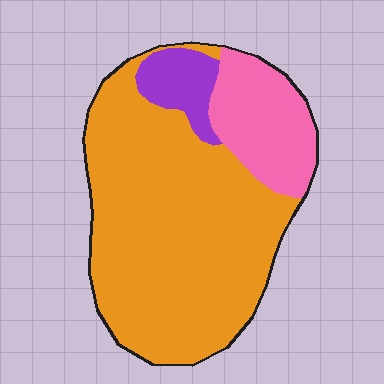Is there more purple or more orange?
Orange.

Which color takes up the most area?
Orange, at roughly 70%.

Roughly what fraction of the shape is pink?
Pink covers about 20% of the shape.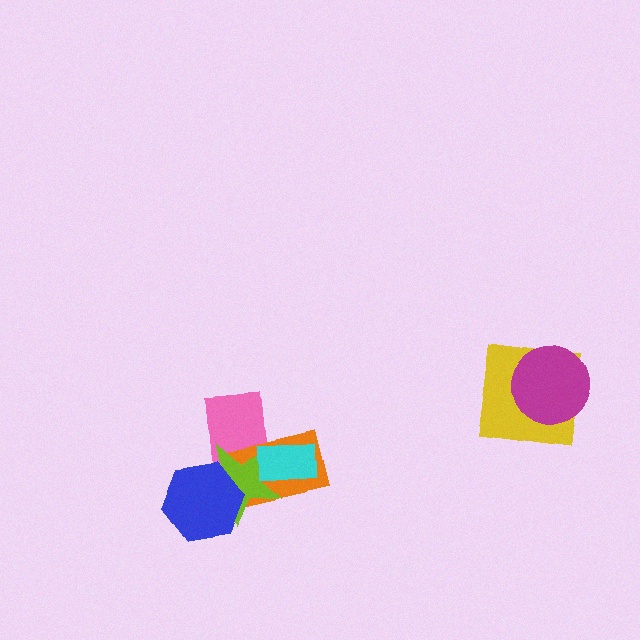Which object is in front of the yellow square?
The magenta circle is in front of the yellow square.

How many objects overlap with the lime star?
4 objects overlap with the lime star.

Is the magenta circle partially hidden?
No, no other shape covers it.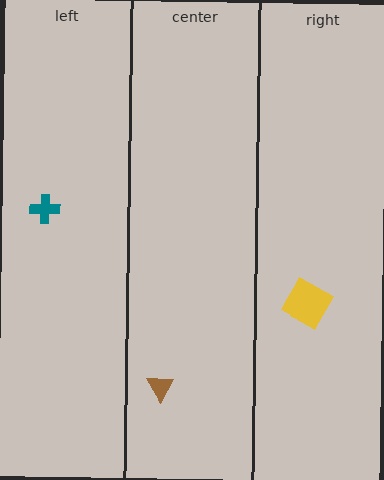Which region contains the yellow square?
The right region.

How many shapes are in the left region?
1.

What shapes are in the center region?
The brown triangle.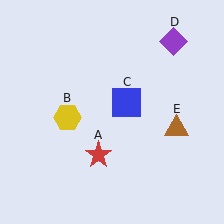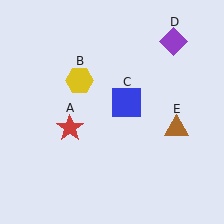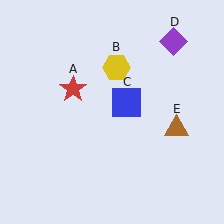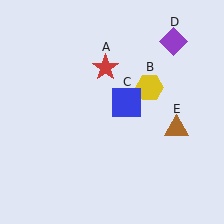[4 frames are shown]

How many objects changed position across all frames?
2 objects changed position: red star (object A), yellow hexagon (object B).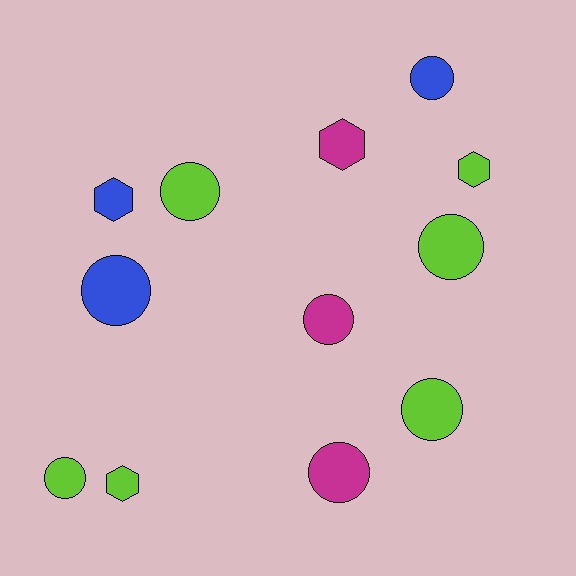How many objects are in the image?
There are 12 objects.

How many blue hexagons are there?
There is 1 blue hexagon.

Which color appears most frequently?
Lime, with 6 objects.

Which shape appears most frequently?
Circle, with 8 objects.